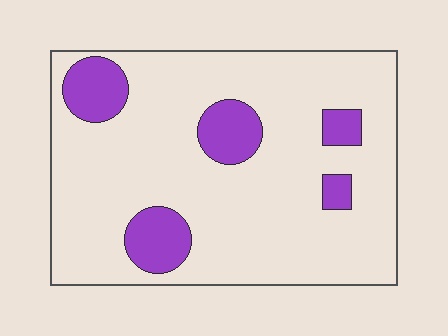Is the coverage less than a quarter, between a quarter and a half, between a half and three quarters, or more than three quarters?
Less than a quarter.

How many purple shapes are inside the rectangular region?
5.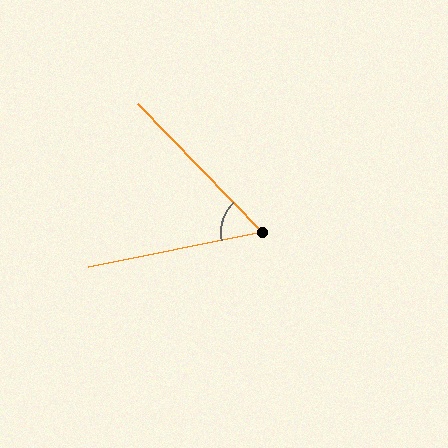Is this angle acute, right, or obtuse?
It is acute.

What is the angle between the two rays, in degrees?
Approximately 57 degrees.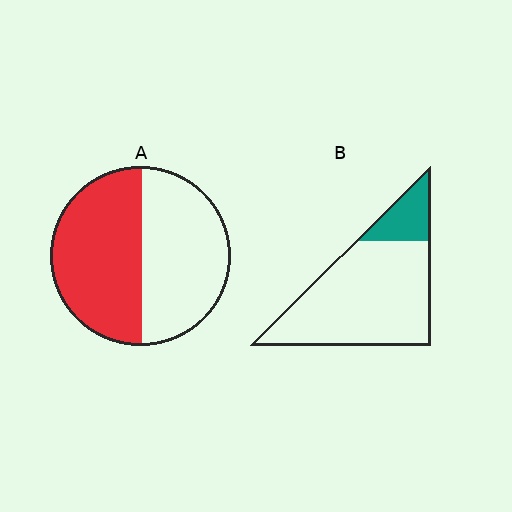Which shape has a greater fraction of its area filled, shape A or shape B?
Shape A.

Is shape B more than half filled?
No.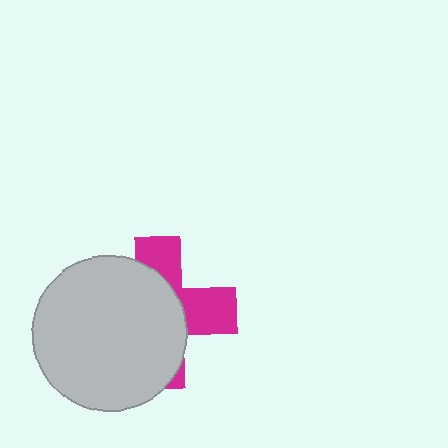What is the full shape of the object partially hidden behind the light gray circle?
The partially hidden object is a magenta cross.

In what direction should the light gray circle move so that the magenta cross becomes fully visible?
The light gray circle should move left. That is the shortest direction to clear the overlap and leave the magenta cross fully visible.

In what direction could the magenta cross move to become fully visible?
The magenta cross could move right. That would shift it out from behind the light gray circle entirely.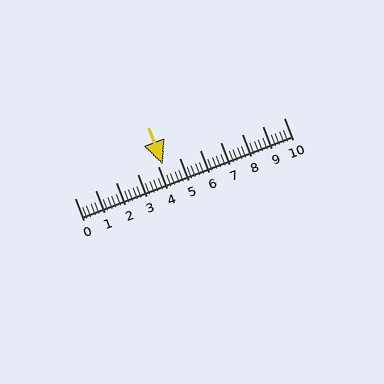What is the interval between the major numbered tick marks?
The major tick marks are spaced 1 units apart.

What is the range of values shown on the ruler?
The ruler shows values from 0 to 10.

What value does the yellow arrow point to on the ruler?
The yellow arrow points to approximately 4.2.